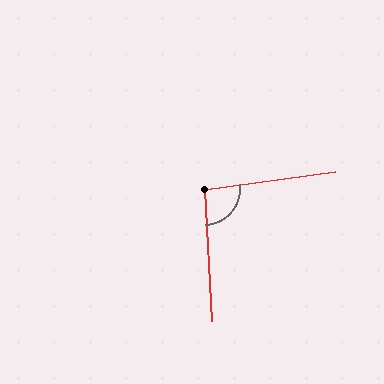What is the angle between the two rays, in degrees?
Approximately 94 degrees.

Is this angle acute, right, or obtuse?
It is approximately a right angle.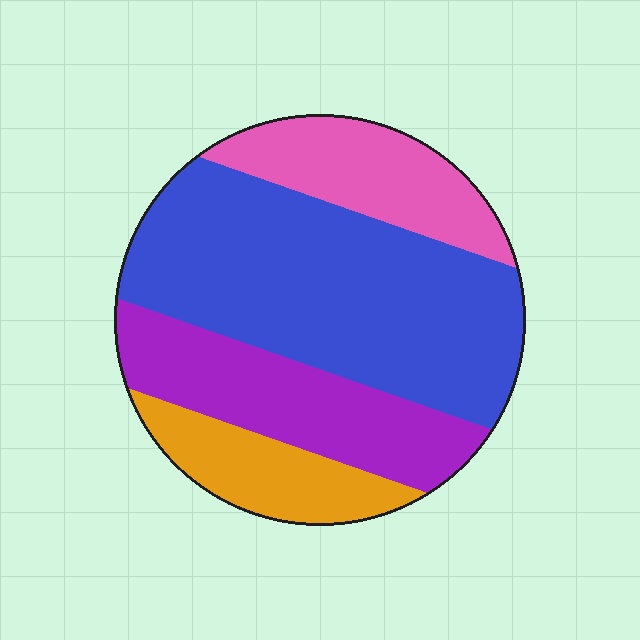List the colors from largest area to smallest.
From largest to smallest: blue, purple, pink, orange.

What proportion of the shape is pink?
Pink covers about 15% of the shape.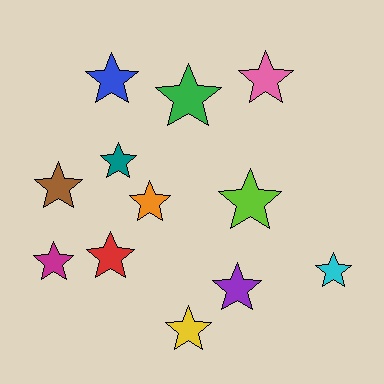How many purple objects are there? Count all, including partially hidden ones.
There is 1 purple object.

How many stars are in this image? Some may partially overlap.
There are 12 stars.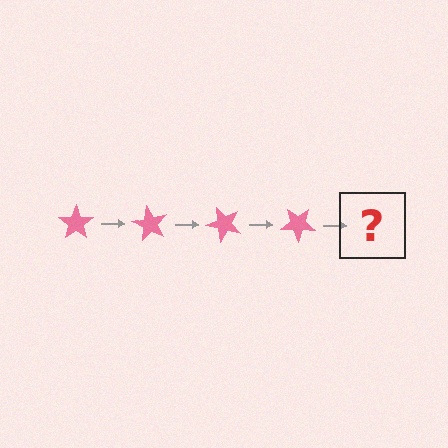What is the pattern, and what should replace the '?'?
The pattern is that the star rotates 60 degrees each step. The '?' should be a pink star rotated 240 degrees.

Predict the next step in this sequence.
The next step is a pink star rotated 240 degrees.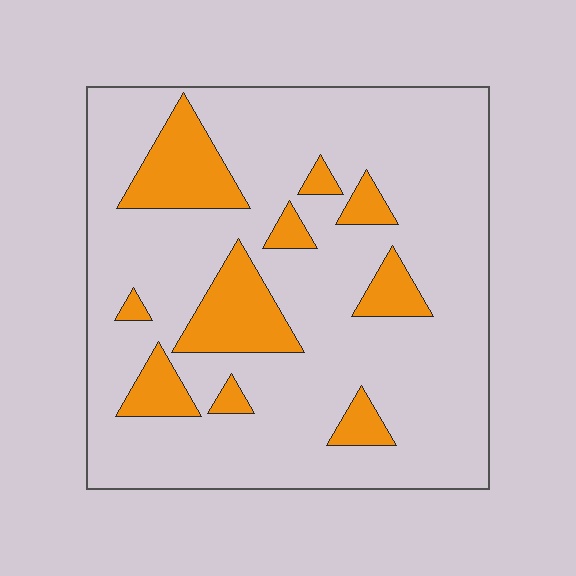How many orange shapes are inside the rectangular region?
10.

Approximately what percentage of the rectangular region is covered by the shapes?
Approximately 20%.